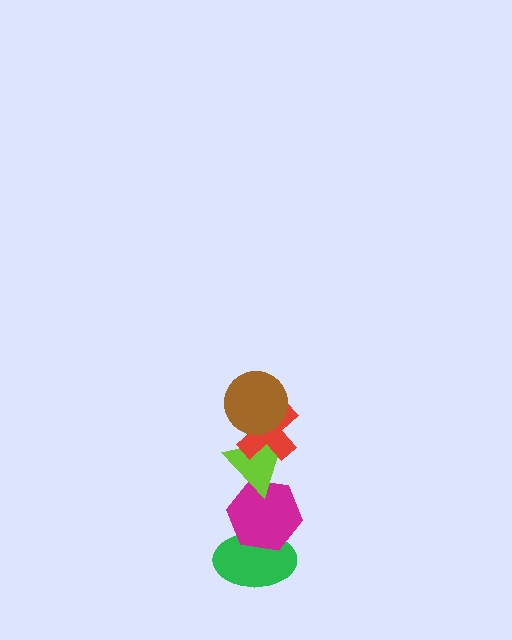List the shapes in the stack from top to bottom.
From top to bottom: the brown circle, the red cross, the lime triangle, the magenta hexagon, the green ellipse.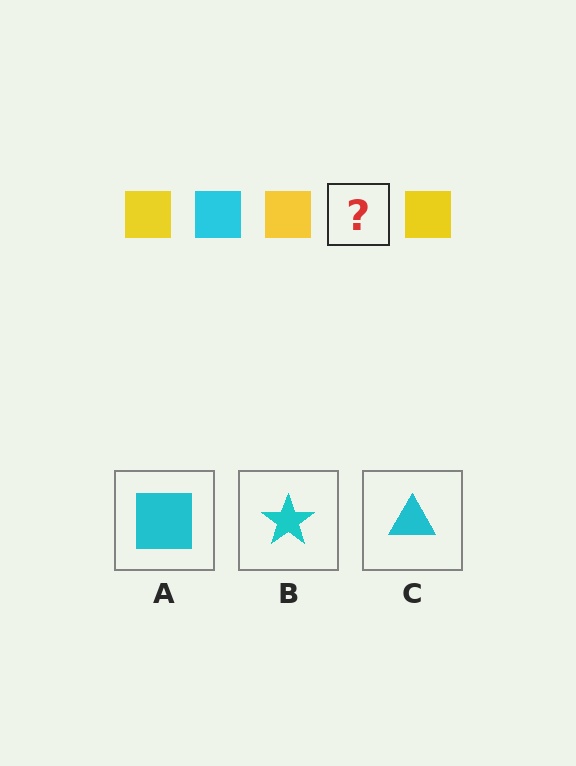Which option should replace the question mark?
Option A.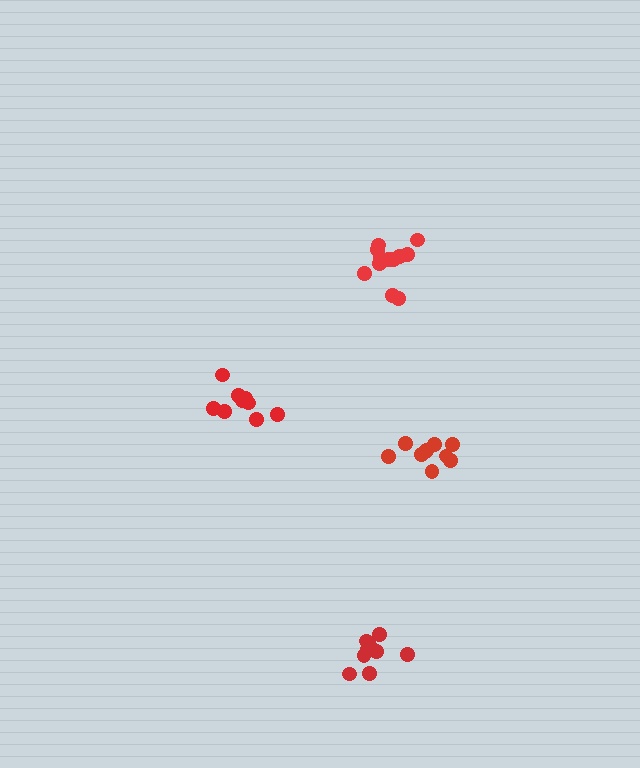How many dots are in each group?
Group 1: 9 dots, Group 2: 12 dots, Group 3: 10 dots, Group 4: 9 dots (40 total).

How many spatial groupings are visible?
There are 4 spatial groupings.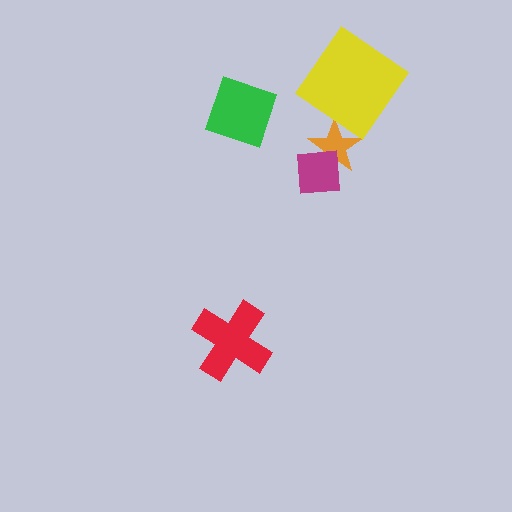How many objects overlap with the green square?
0 objects overlap with the green square.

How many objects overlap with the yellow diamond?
0 objects overlap with the yellow diamond.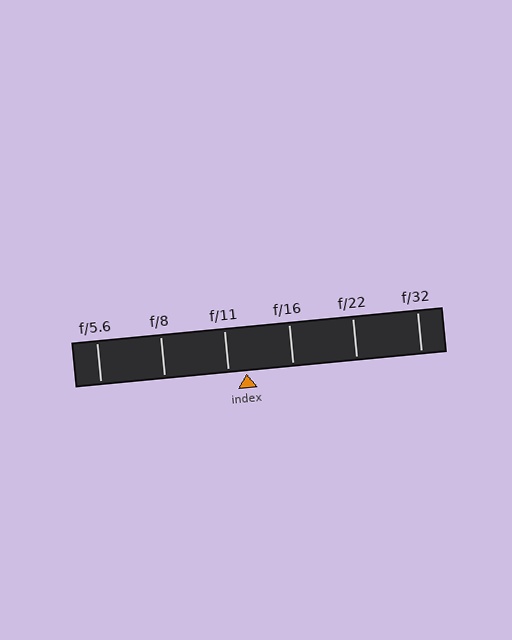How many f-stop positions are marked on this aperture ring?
There are 6 f-stop positions marked.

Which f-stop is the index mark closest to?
The index mark is closest to f/11.